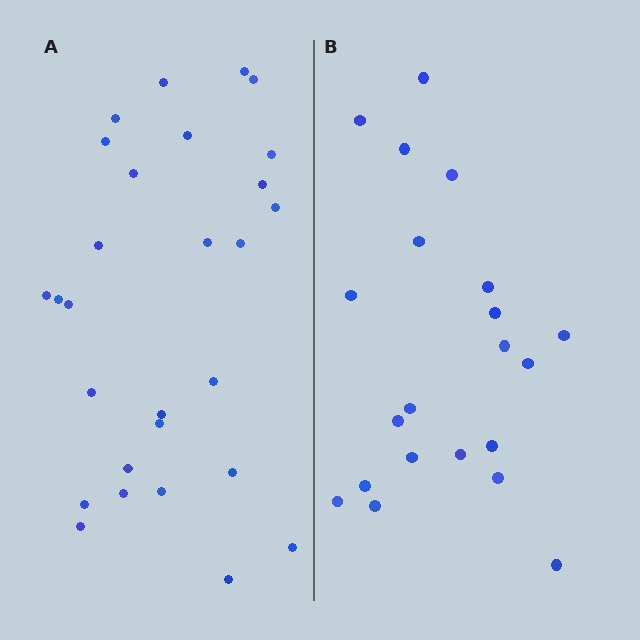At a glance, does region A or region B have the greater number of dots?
Region A (the left region) has more dots.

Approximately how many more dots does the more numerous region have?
Region A has roughly 8 or so more dots than region B.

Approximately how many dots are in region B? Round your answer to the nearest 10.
About 20 dots. (The exact count is 21, which rounds to 20.)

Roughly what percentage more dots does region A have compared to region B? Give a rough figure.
About 35% more.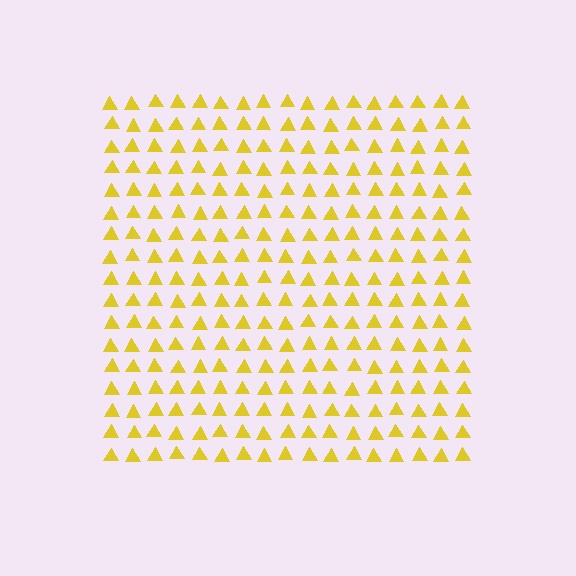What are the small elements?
The small elements are triangles.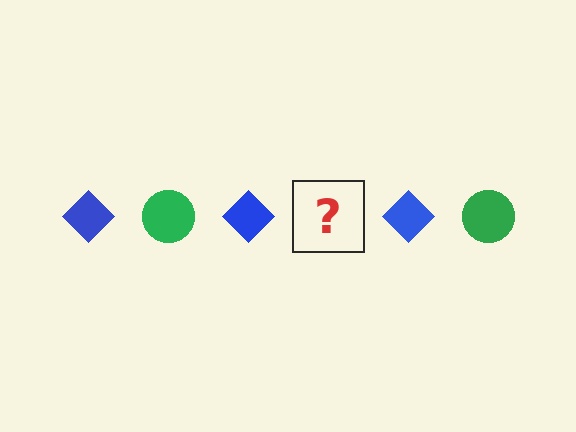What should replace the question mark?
The question mark should be replaced with a green circle.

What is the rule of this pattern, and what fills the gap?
The rule is that the pattern alternates between blue diamond and green circle. The gap should be filled with a green circle.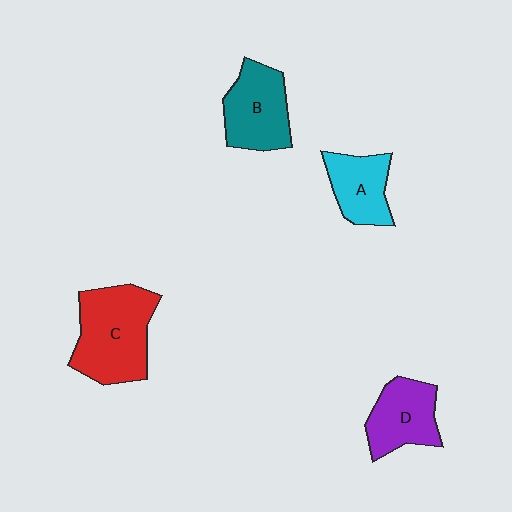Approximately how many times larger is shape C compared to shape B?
Approximately 1.4 times.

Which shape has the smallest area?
Shape A (cyan).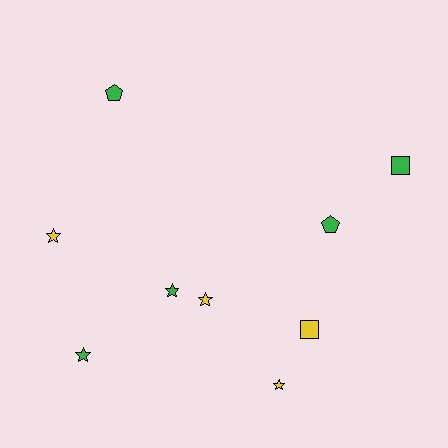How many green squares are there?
There is 1 green square.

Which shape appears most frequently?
Star, with 5 objects.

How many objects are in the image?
There are 9 objects.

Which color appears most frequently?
Green, with 5 objects.